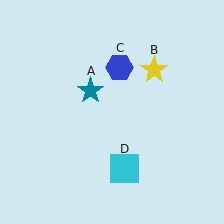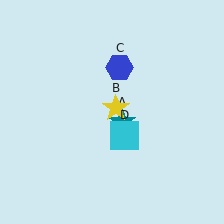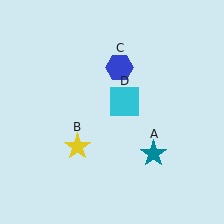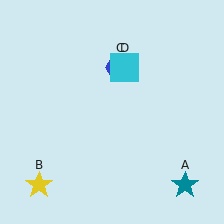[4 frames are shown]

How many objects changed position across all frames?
3 objects changed position: teal star (object A), yellow star (object B), cyan square (object D).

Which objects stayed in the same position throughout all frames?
Blue hexagon (object C) remained stationary.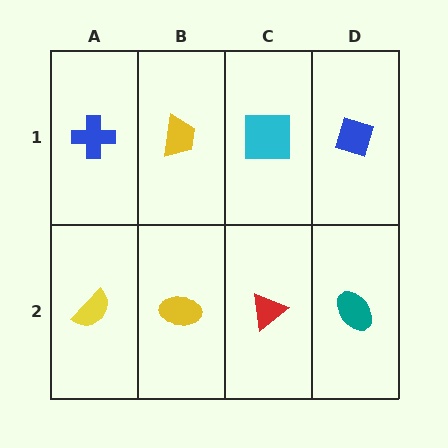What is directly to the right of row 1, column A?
A yellow trapezoid.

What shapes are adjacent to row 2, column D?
A blue diamond (row 1, column D), a red triangle (row 2, column C).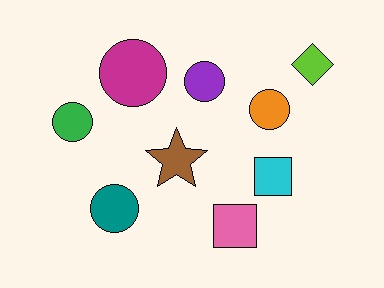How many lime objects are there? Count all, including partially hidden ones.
There is 1 lime object.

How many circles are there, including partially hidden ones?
There are 5 circles.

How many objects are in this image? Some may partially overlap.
There are 9 objects.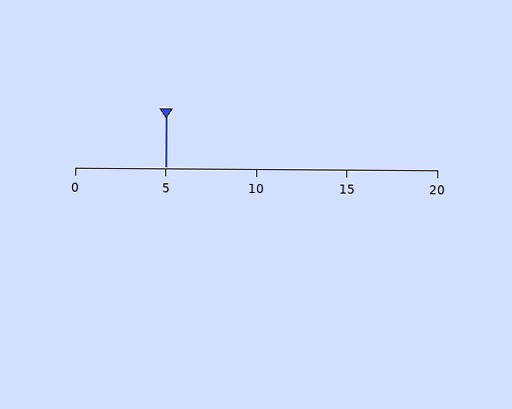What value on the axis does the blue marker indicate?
The marker indicates approximately 5.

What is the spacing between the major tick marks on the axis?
The major ticks are spaced 5 apart.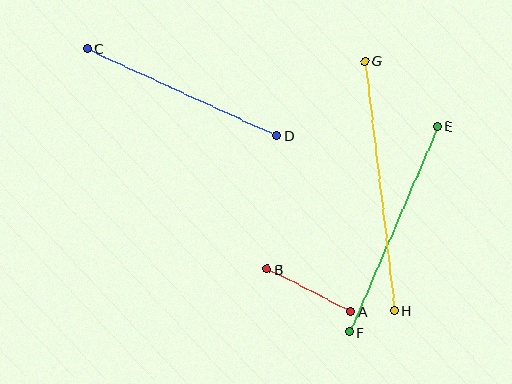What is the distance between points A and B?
The distance is approximately 93 pixels.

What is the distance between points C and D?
The distance is approximately 209 pixels.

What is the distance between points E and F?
The distance is approximately 223 pixels.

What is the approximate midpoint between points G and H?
The midpoint is at approximately (379, 186) pixels.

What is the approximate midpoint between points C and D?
The midpoint is at approximately (182, 92) pixels.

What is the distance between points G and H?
The distance is approximately 252 pixels.